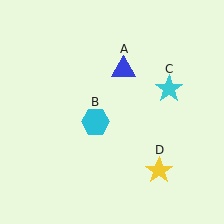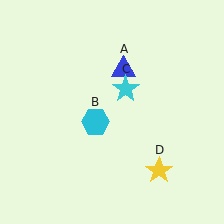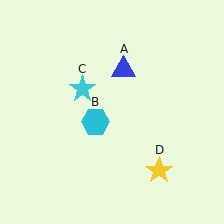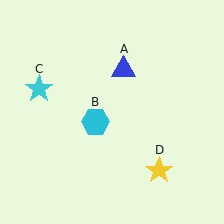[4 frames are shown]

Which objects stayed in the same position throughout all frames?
Blue triangle (object A) and cyan hexagon (object B) and yellow star (object D) remained stationary.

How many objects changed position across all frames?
1 object changed position: cyan star (object C).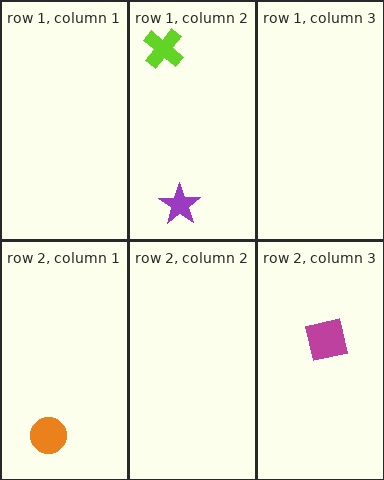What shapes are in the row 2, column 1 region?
The orange circle.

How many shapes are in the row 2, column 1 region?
1.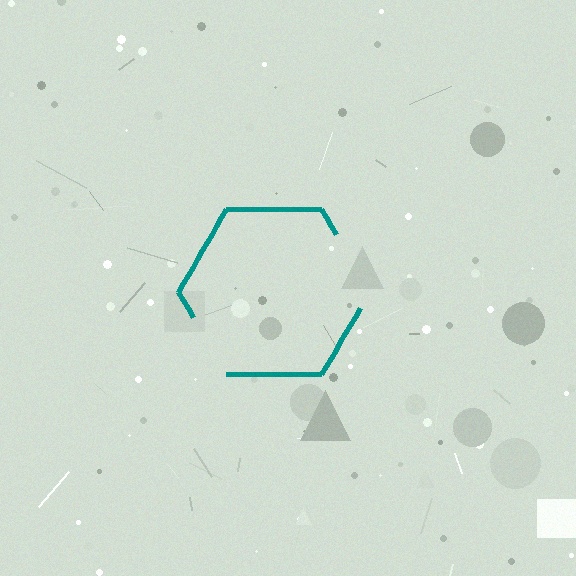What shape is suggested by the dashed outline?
The dashed outline suggests a hexagon.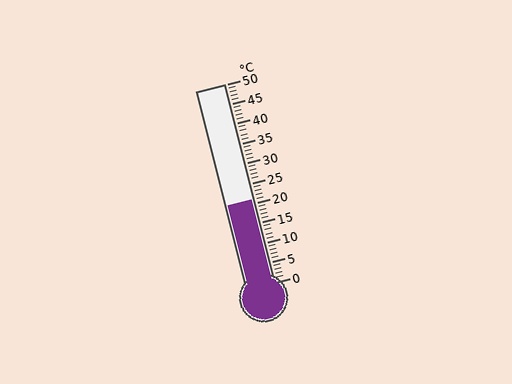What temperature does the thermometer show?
The thermometer shows approximately 21°C.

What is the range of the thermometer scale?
The thermometer scale ranges from 0°C to 50°C.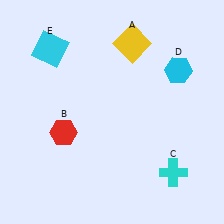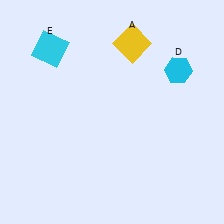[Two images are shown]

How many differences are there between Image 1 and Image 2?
There are 2 differences between the two images.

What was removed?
The cyan cross (C), the red hexagon (B) were removed in Image 2.